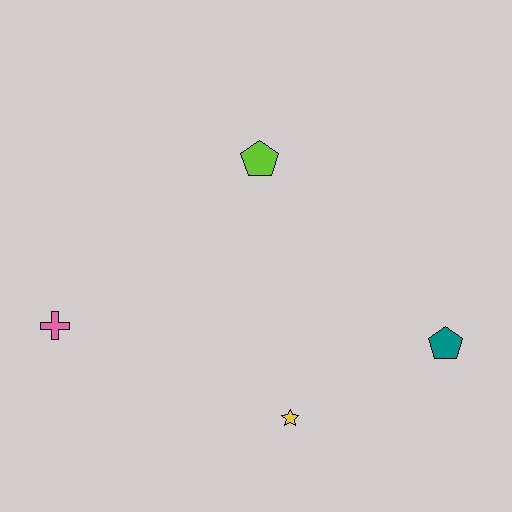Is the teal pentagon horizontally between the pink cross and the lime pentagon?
No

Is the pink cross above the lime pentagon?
No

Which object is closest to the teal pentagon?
The yellow star is closest to the teal pentagon.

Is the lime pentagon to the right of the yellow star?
No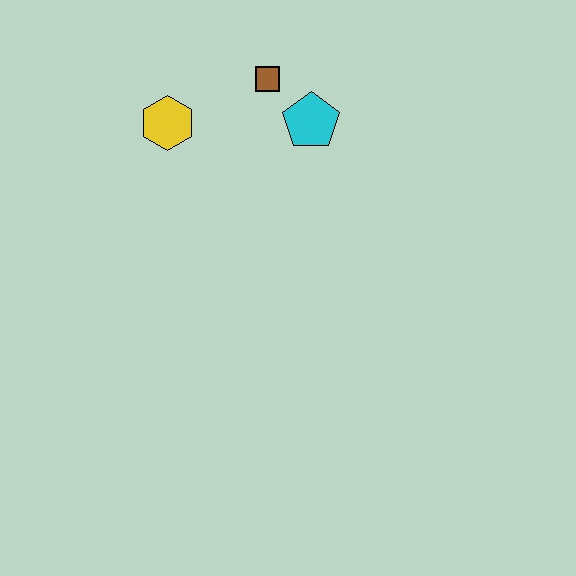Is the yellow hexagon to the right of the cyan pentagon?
No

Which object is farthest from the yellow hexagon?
The cyan pentagon is farthest from the yellow hexagon.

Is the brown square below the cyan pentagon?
No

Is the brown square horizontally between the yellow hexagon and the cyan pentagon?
Yes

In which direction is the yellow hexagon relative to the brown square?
The yellow hexagon is to the left of the brown square.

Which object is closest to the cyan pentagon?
The brown square is closest to the cyan pentagon.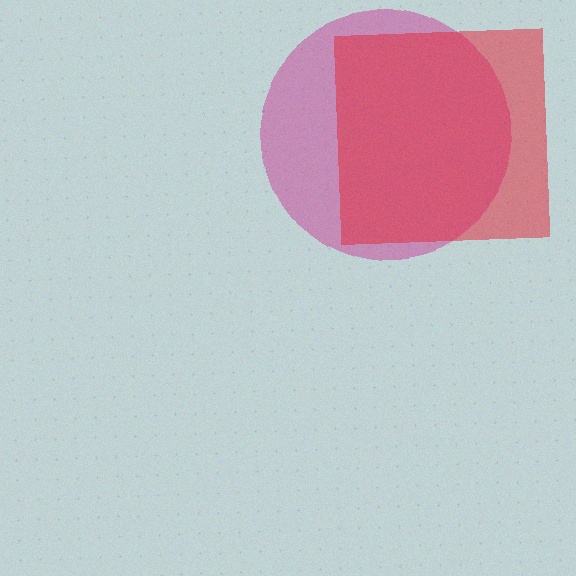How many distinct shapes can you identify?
There are 2 distinct shapes: a magenta circle, a red square.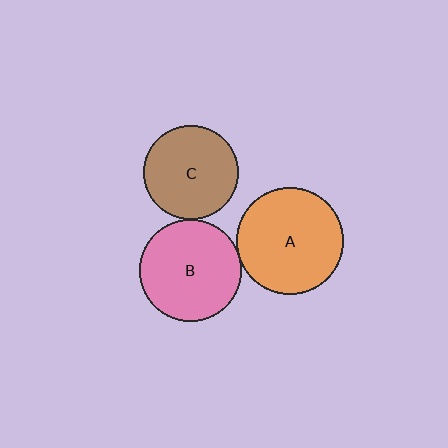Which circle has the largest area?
Circle A (orange).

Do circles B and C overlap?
Yes.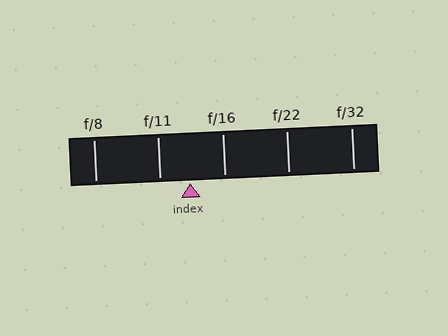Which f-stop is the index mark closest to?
The index mark is closest to f/11.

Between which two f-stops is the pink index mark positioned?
The index mark is between f/11 and f/16.